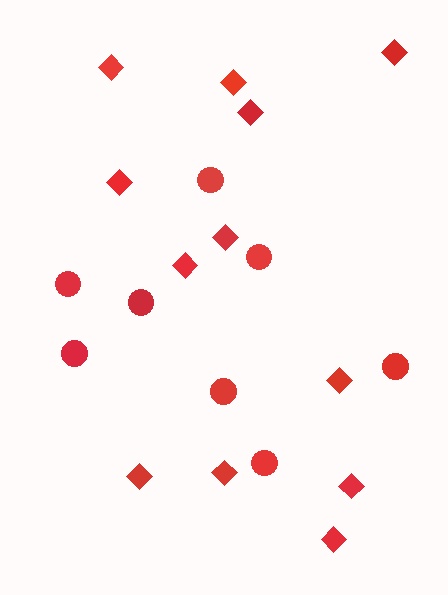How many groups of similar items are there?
There are 2 groups: one group of diamonds (12) and one group of circles (8).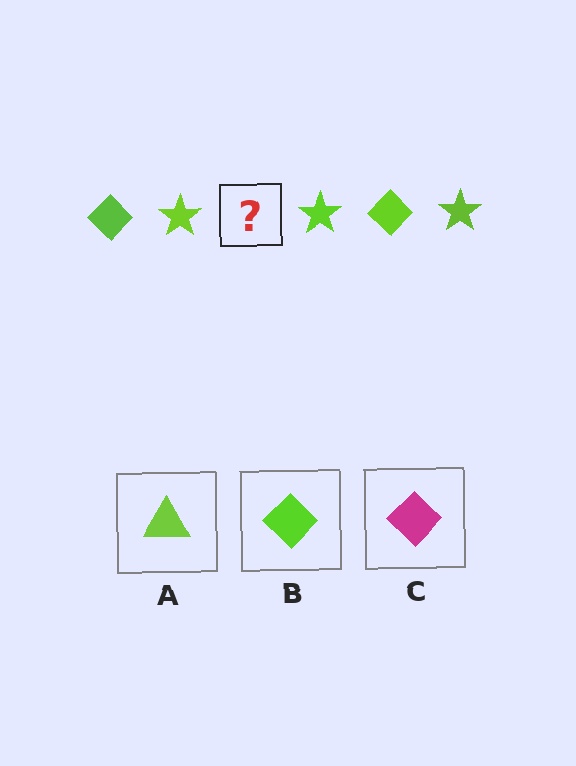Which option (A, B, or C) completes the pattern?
B.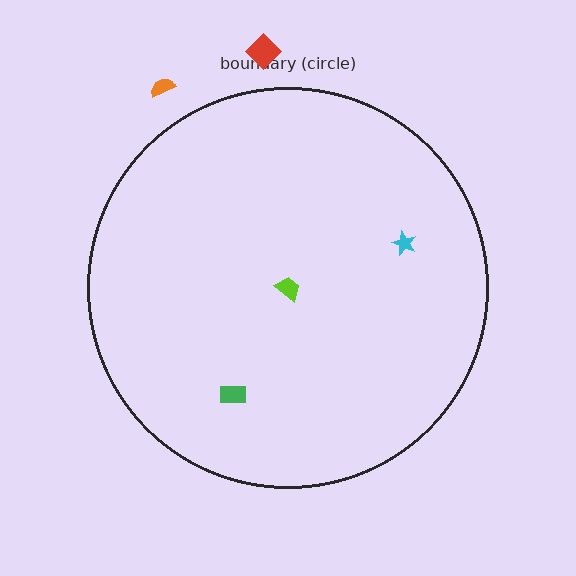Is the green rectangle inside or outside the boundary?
Inside.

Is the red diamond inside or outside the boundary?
Outside.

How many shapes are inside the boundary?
3 inside, 2 outside.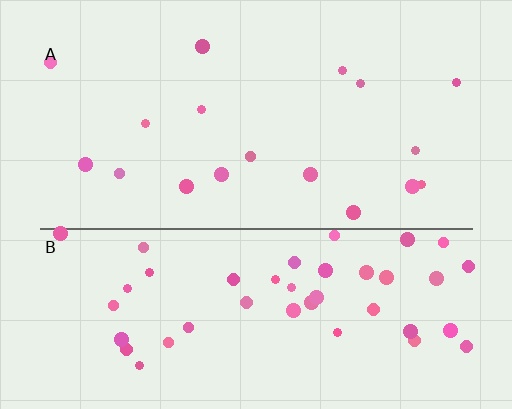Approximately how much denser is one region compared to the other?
Approximately 2.5× — region B over region A.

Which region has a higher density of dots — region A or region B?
B (the bottom).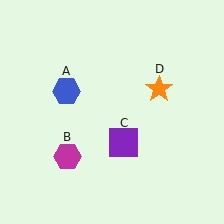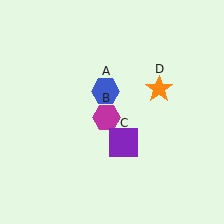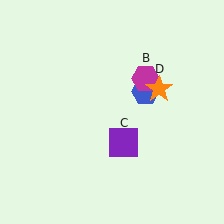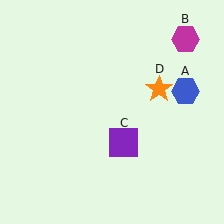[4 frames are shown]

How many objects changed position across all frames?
2 objects changed position: blue hexagon (object A), magenta hexagon (object B).